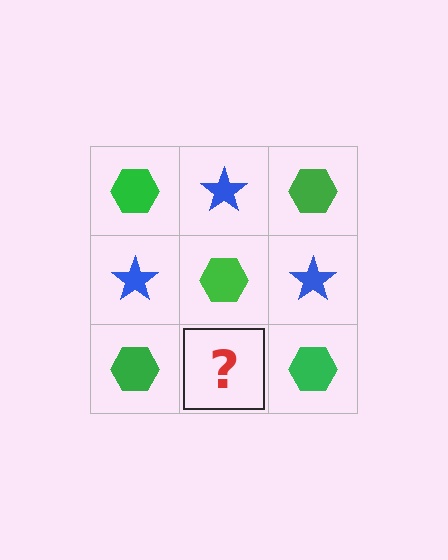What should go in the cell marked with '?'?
The missing cell should contain a blue star.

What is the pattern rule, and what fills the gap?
The rule is that it alternates green hexagon and blue star in a checkerboard pattern. The gap should be filled with a blue star.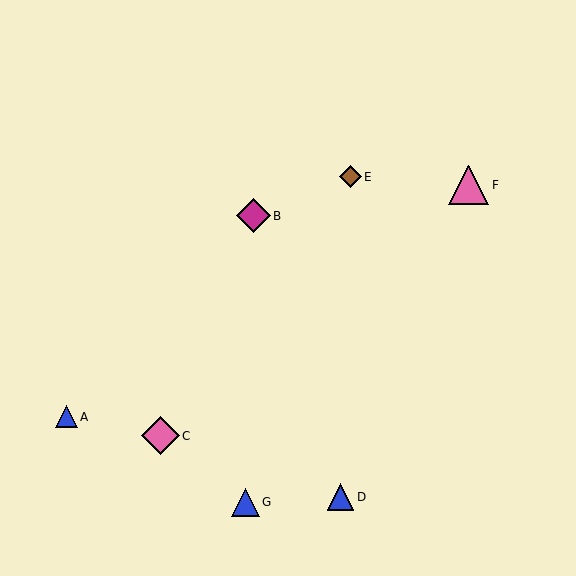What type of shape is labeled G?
Shape G is a blue triangle.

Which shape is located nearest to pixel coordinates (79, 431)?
The blue triangle (labeled A) at (66, 417) is nearest to that location.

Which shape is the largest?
The pink triangle (labeled F) is the largest.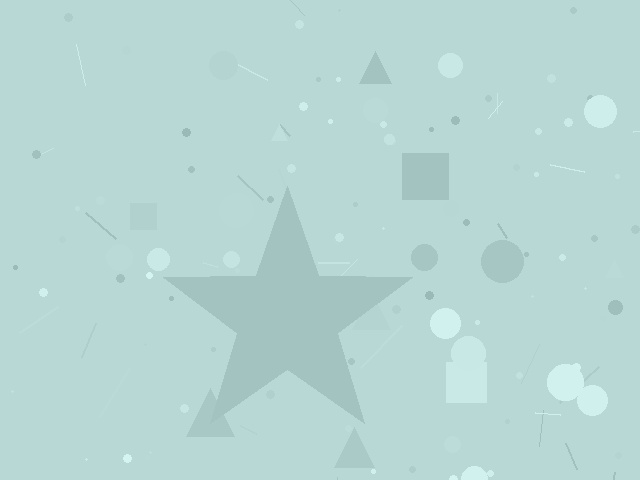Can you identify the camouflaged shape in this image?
The camouflaged shape is a star.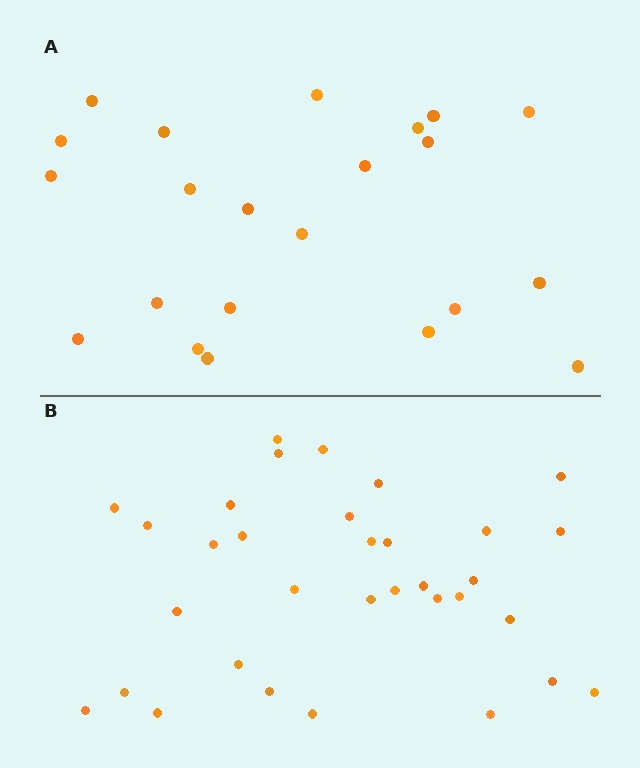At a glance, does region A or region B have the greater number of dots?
Region B (the bottom region) has more dots.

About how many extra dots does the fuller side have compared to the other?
Region B has roughly 12 or so more dots than region A.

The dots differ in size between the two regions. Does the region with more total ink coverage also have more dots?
No. Region A has more total ink coverage because its dots are larger, but region B actually contains more individual dots. Total area can be misleading — the number of items is what matters here.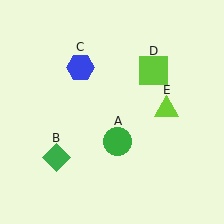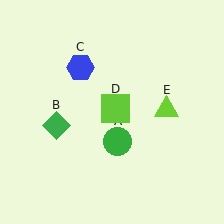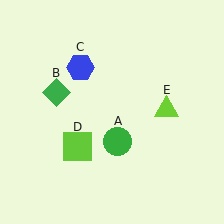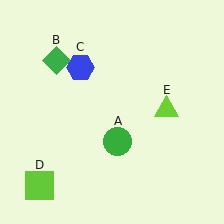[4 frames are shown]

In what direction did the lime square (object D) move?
The lime square (object D) moved down and to the left.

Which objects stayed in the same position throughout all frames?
Green circle (object A) and blue hexagon (object C) and lime triangle (object E) remained stationary.